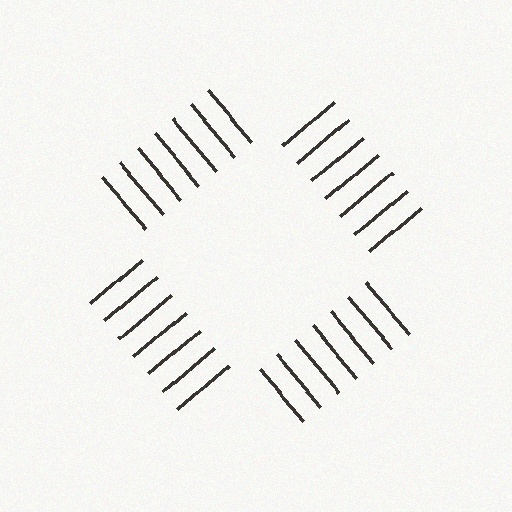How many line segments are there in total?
28 — 7 along each of the 4 edges.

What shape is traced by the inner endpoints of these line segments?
An illusory square — the line segments terminate on its edges but no continuous stroke is drawn.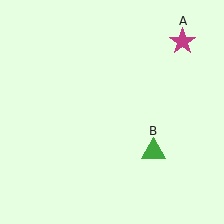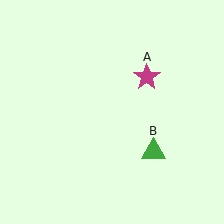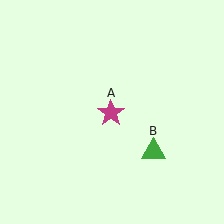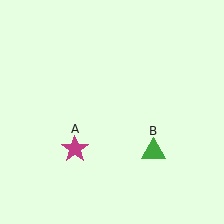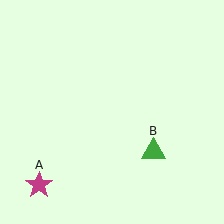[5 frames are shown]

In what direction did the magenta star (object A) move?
The magenta star (object A) moved down and to the left.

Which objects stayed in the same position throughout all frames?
Green triangle (object B) remained stationary.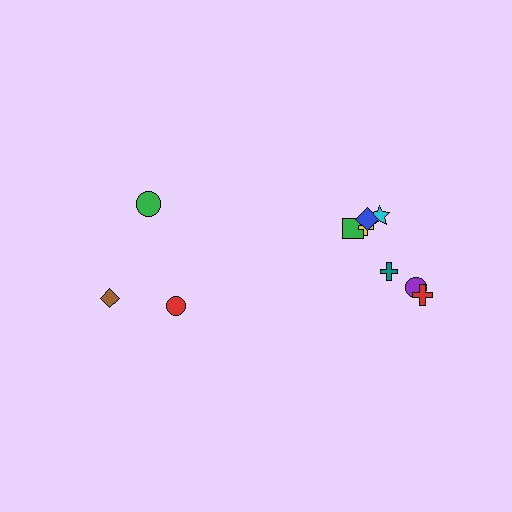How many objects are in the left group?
There are 3 objects.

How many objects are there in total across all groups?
There are 10 objects.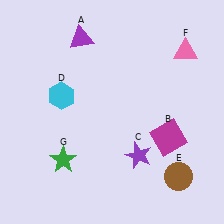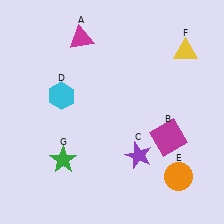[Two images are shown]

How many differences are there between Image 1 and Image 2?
There are 3 differences between the two images.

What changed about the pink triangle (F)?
In Image 1, F is pink. In Image 2, it changed to yellow.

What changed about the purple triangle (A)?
In Image 1, A is purple. In Image 2, it changed to magenta.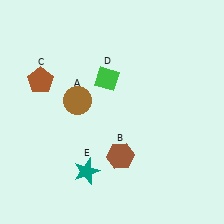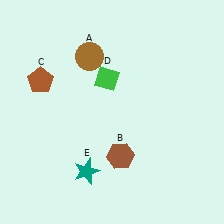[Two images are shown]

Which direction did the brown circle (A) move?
The brown circle (A) moved up.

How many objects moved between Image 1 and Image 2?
1 object moved between the two images.